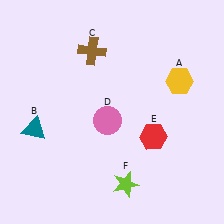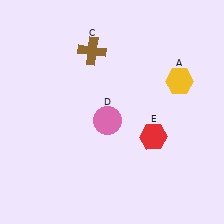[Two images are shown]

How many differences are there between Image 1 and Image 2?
There are 2 differences between the two images.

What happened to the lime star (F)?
The lime star (F) was removed in Image 2. It was in the bottom-right area of Image 1.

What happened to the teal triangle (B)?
The teal triangle (B) was removed in Image 2. It was in the bottom-left area of Image 1.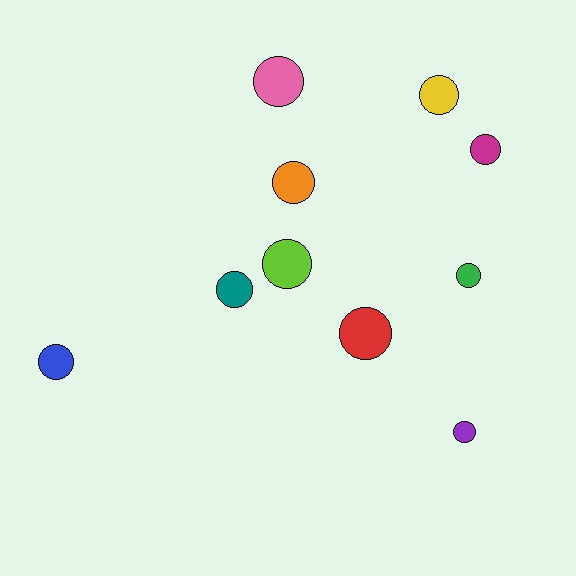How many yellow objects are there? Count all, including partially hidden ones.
There is 1 yellow object.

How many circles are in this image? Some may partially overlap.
There are 10 circles.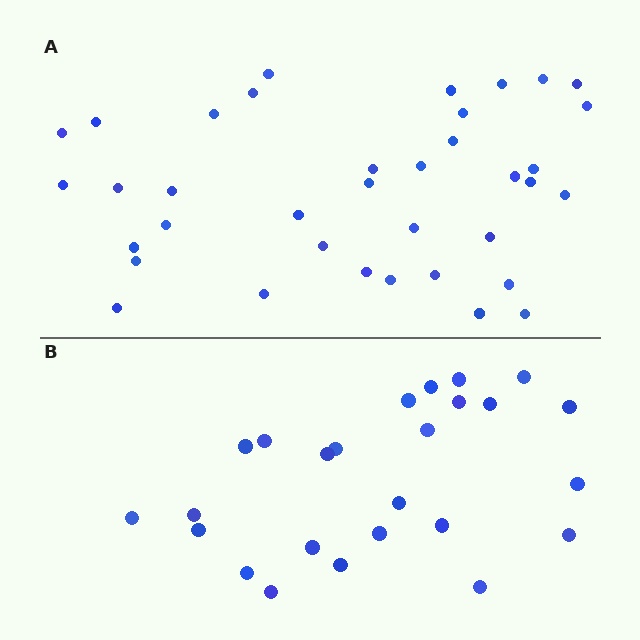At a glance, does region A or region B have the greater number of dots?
Region A (the top region) has more dots.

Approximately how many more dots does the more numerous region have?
Region A has roughly 12 or so more dots than region B.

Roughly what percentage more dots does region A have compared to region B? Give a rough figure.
About 50% more.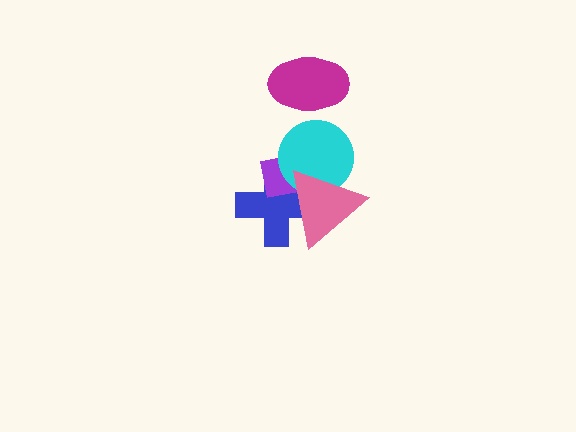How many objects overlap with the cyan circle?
3 objects overlap with the cyan circle.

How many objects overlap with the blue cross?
3 objects overlap with the blue cross.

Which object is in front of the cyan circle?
The pink triangle is in front of the cyan circle.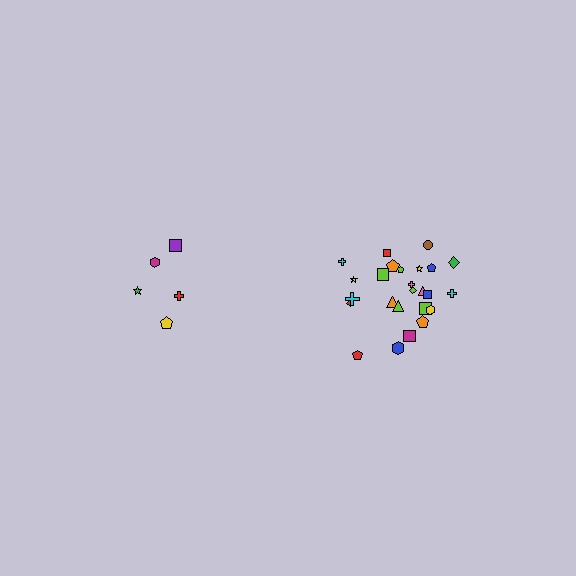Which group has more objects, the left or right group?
The right group.